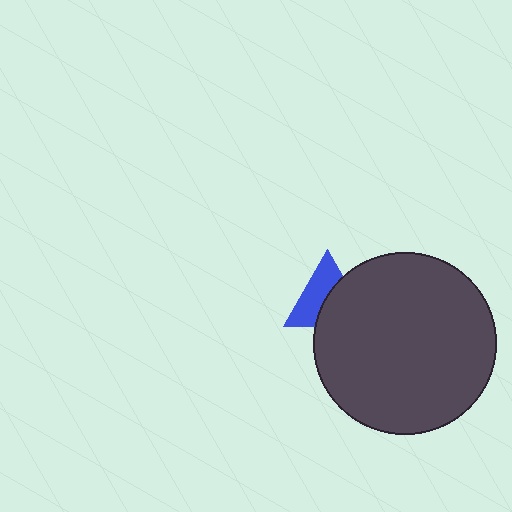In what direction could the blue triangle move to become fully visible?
The blue triangle could move left. That would shift it out from behind the dark gray circle entirely.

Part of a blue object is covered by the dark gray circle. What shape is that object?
It is a triangle.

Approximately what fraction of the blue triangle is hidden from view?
Roughly 47% of the blue triangle is hidden behind the dark gray circle.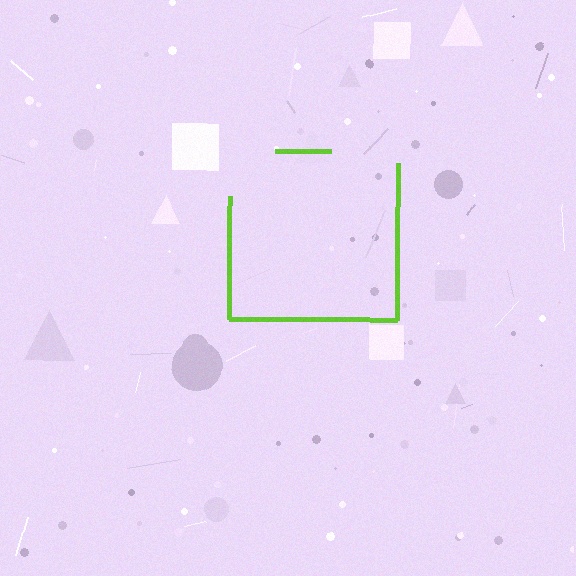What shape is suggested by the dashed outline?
The dashed outline suggests a square.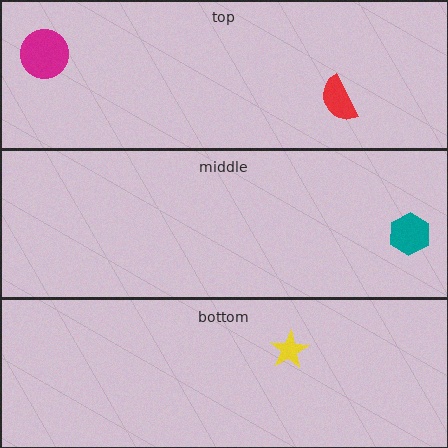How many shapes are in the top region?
2.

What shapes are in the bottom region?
The yellow star.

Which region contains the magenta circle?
The top region.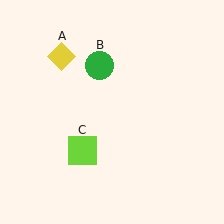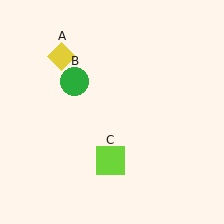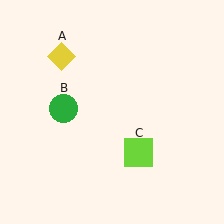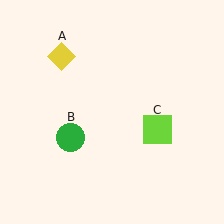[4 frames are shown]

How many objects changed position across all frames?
2 objects changed position: green circle (object B), lime square (object C).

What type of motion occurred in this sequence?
The green circle (object B), lime square (object C) rotated counterclockwise around the center of the scene.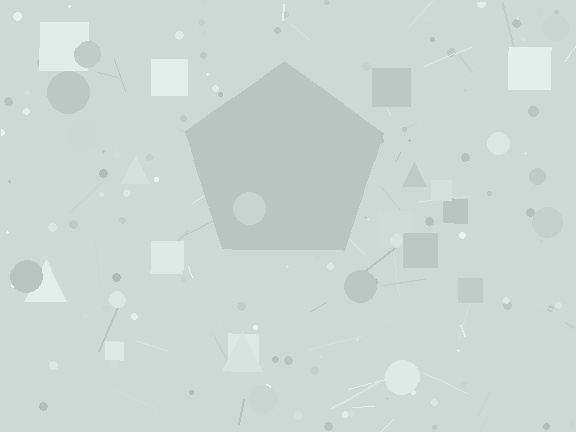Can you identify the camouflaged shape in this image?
The camouflaged shape is a pentagon.